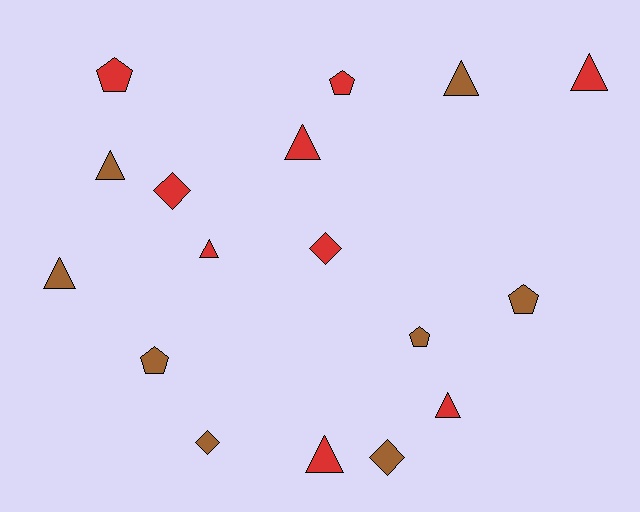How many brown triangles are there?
There are 3 brown triangles.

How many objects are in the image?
There are 17 objects.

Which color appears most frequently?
Red, with 9 objects.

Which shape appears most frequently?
Triangle, with 8 objects.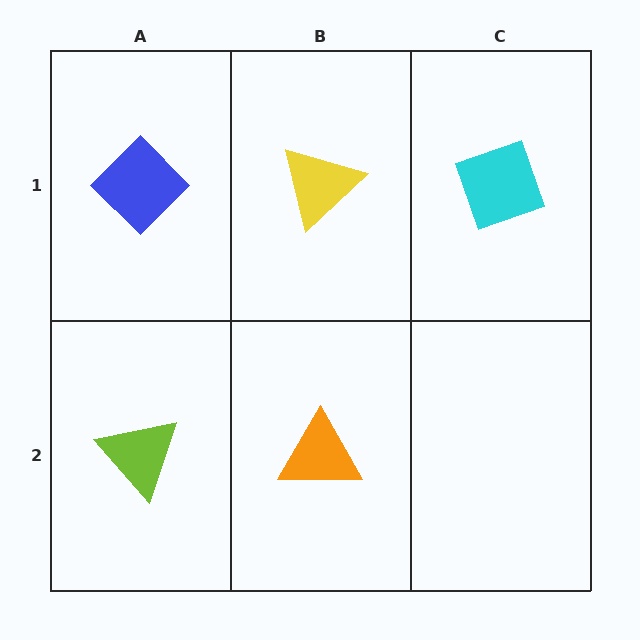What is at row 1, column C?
A cyan diamond.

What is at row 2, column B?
An orange triangle.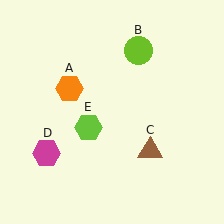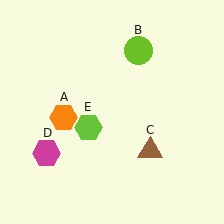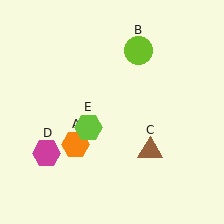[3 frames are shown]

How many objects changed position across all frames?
1 object changed position: orange hexagon (object A).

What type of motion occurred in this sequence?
The orange hexagon (object A) rotated counterclockwise around the center of the scene.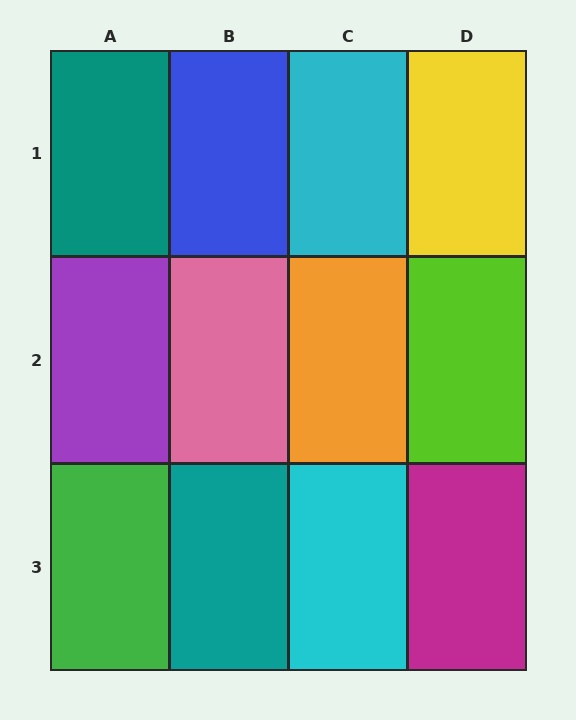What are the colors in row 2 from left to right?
Purple, pink, orange, lime.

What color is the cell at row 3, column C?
Cyan.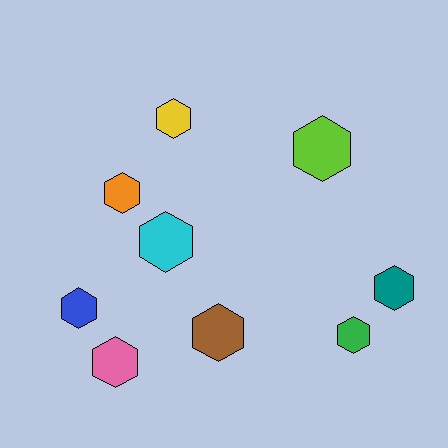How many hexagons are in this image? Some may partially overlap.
There are 9 hexagons.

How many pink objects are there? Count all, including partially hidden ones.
There is 1 pink object.